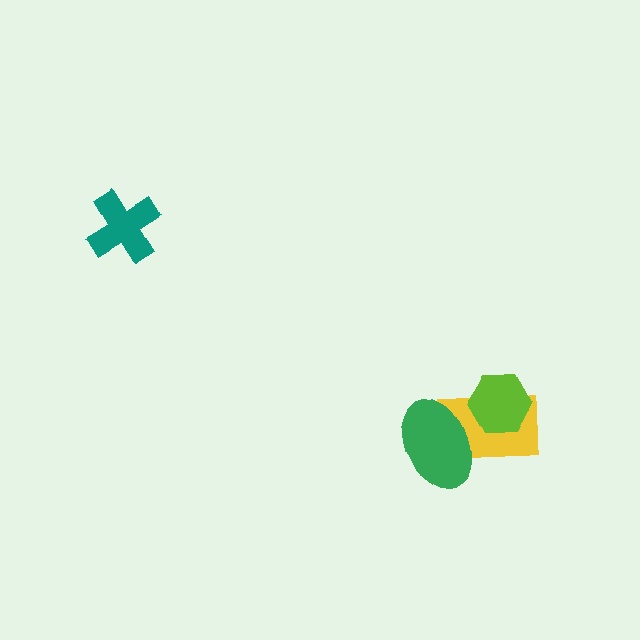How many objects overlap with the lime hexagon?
1 object overlaps with the lime hexagon.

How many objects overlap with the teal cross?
0 objects overlap with the teal cross.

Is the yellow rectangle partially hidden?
Yes, it is partially covered by another shape.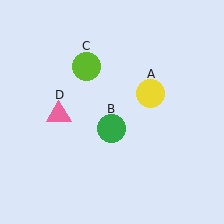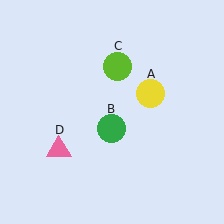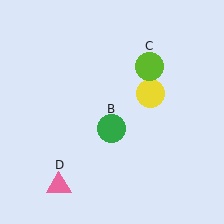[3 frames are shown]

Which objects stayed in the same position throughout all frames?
Yellow circle (object A) and green circle (object B) remained stationary.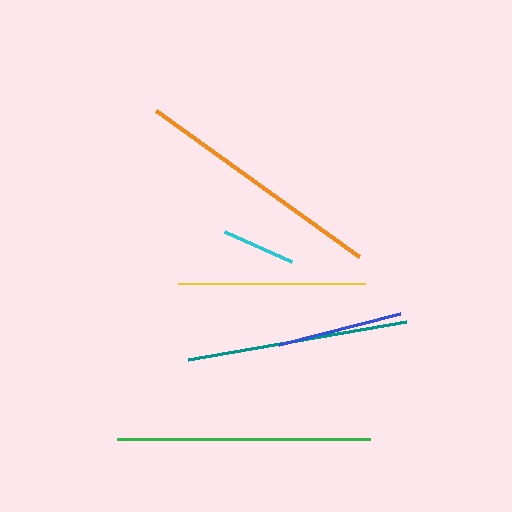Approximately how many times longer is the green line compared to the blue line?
The green line is approximately 2.0 times the length of the blue line.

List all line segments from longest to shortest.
From longest to shortest: green, orange, teal, yellow, blue, cyan.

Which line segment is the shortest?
The cyan line is the shortest at approximately 73 pixels.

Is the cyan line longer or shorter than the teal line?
The teal line is longer than the cyan line.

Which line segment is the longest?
The green line is the longest at approximately 253 pixels.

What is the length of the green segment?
The green segment is approximately 253 pixels long.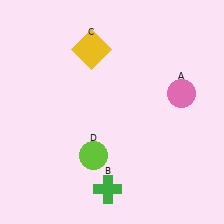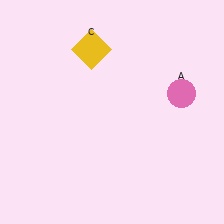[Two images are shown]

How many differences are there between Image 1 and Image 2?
There are 2 differences between the two images.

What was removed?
The lime circle (D), the green cross (B) were removed in Image 2.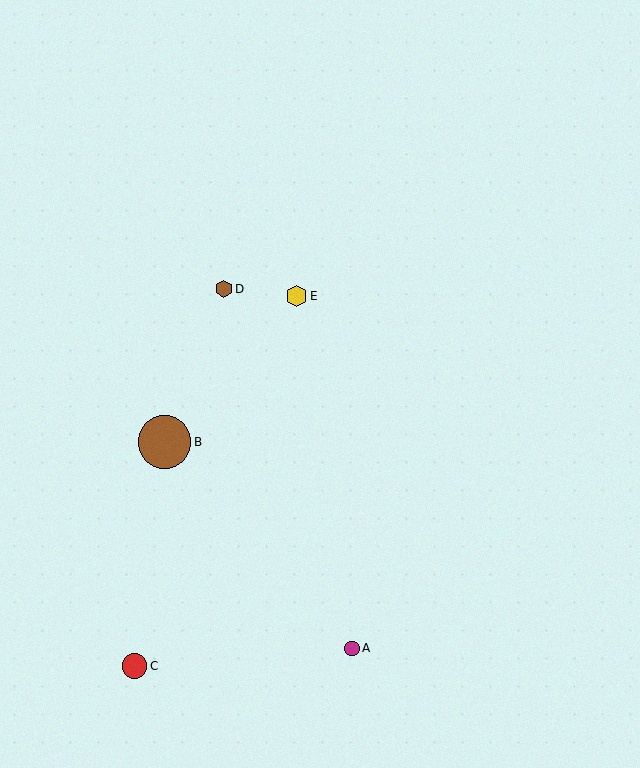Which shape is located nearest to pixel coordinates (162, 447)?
The brown circle (labeled B) at (165, 442) is nearest to that location.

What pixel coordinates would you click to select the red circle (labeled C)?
Click at (135, 666) to select the red circle C.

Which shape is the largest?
The brown circle (labeled B) is the largest.